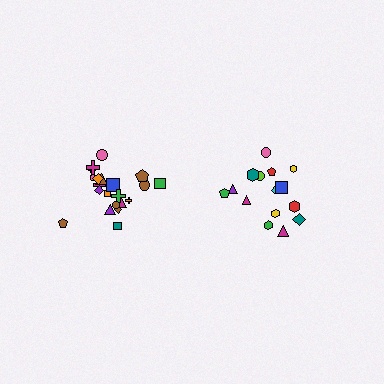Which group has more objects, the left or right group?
The left group.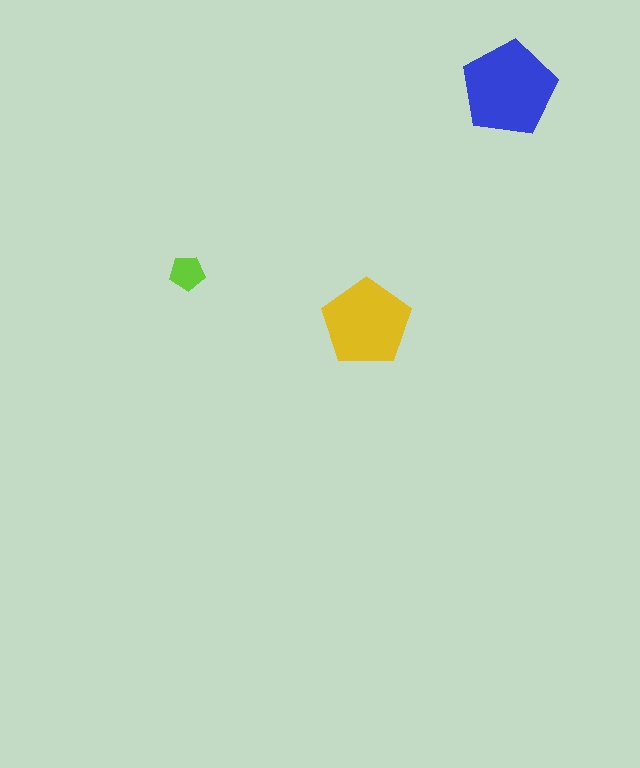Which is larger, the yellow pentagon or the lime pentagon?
The yellow one.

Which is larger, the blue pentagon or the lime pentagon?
The blue one.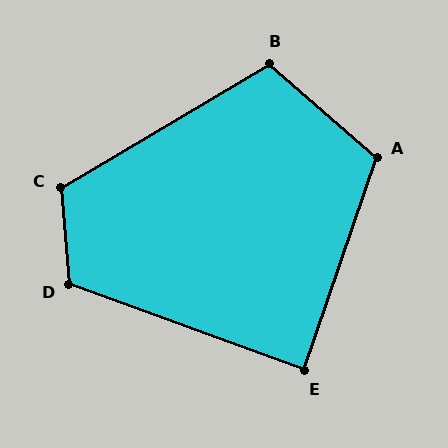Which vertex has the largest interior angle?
C, at approximately 117 degrees.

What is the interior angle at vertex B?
Approximately 108 degrees (obtuse).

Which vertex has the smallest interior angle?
E, at approximately 89 degrees.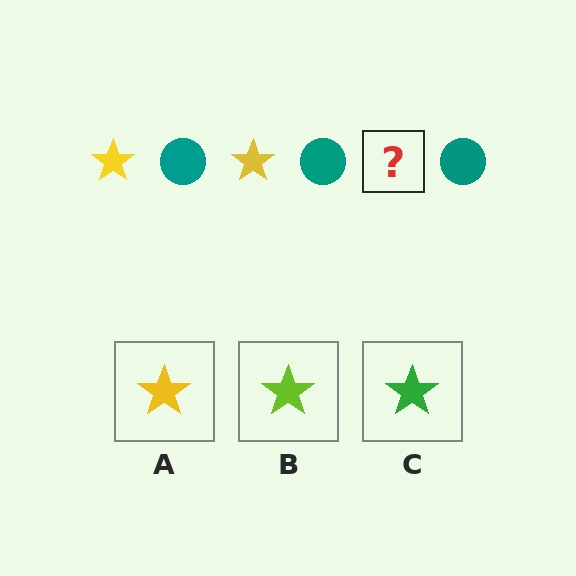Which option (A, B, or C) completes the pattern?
A.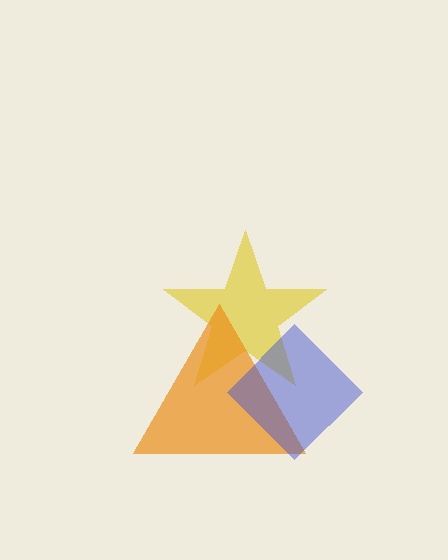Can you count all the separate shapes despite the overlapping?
Yes, there are 3 separate shapes.